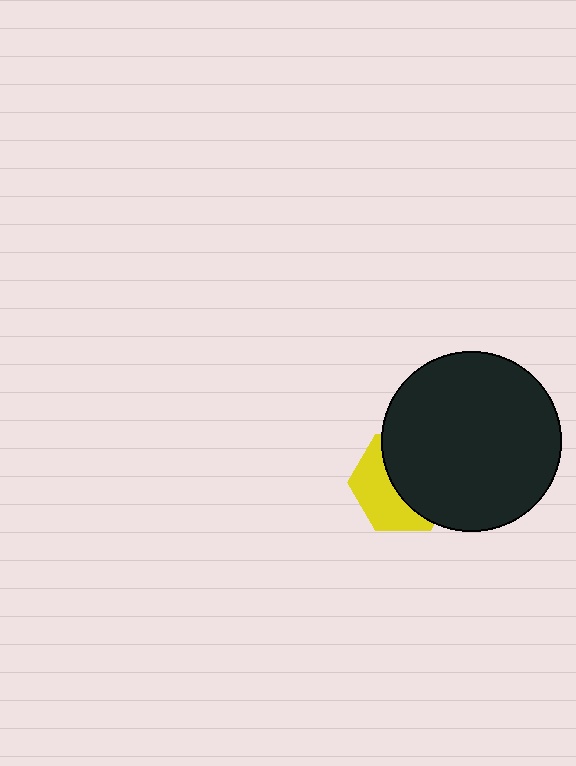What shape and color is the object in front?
The object in front is a black circle.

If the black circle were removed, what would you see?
You would see the complete yellow hexagon.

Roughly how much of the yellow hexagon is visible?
A small part of it is visible (roughly 44%).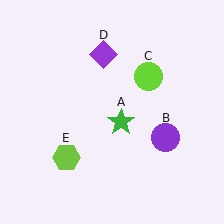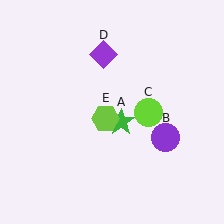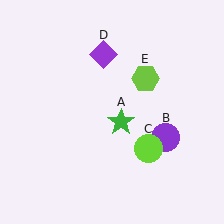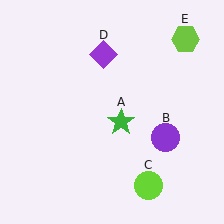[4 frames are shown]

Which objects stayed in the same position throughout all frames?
Green star (object A) and purple circle (object B) and purple diamond (object D) remained stationary.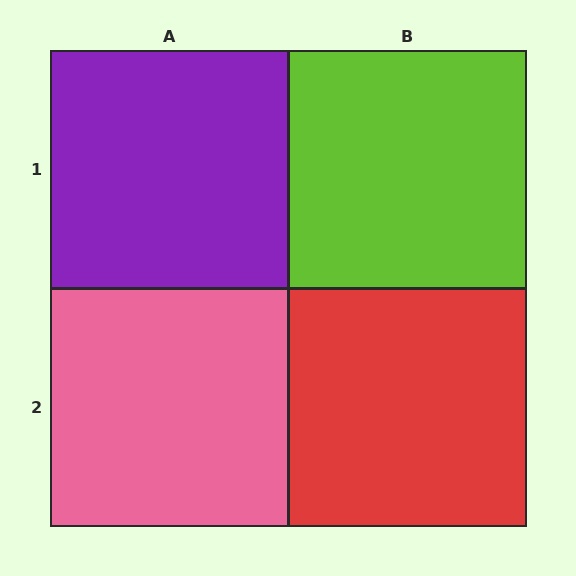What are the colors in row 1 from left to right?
Purple, lime.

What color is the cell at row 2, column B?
Red.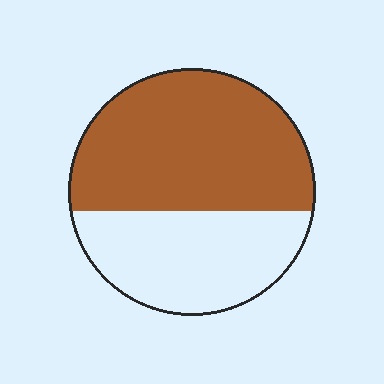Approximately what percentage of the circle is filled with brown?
Approximately 60%.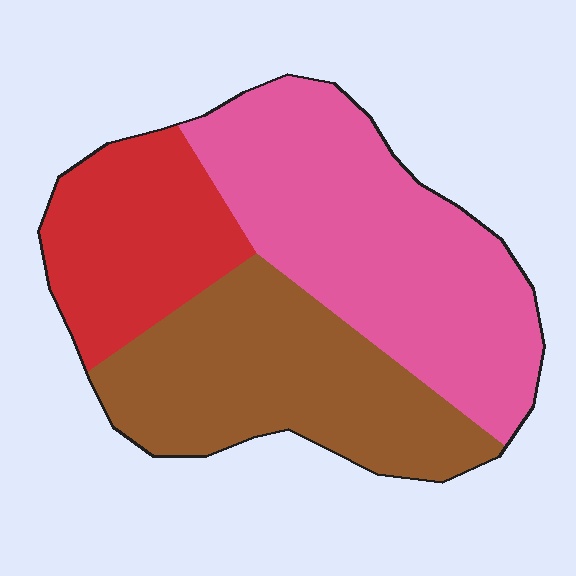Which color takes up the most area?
Pink, at roughly 45%.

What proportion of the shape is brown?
Brown takes up about one third (1/3) of the shape.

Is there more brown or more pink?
Pink.